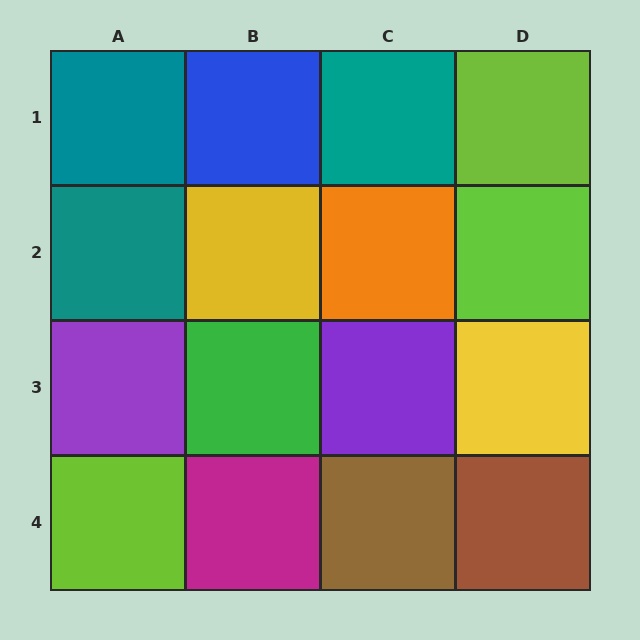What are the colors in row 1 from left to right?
Teal, blue, teal, lime.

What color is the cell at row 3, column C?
Purple.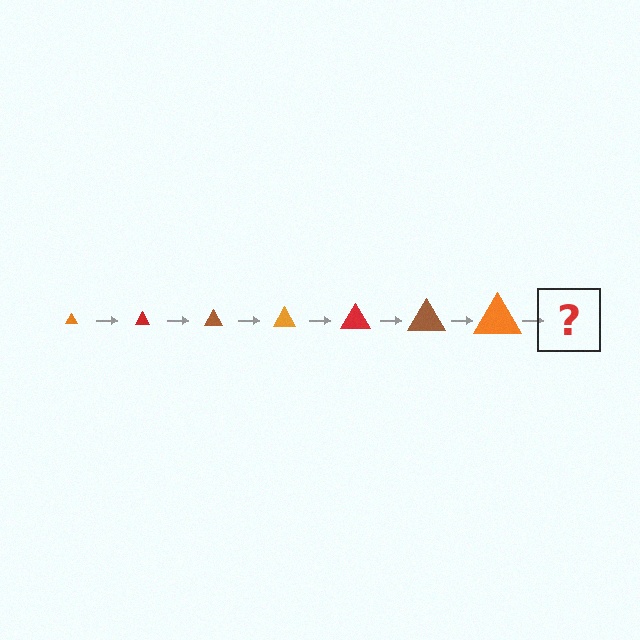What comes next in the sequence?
The next element should be a red triangle, larger than the previous one.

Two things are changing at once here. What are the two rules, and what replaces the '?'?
The two rules are that the triangle grows larger each step and the color cycles through orange, red, and brown. The '?' should be a red triangle, larger than the previous one.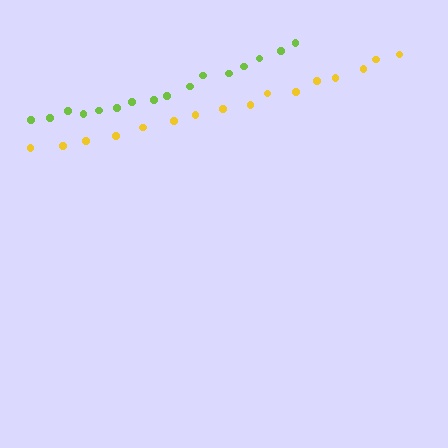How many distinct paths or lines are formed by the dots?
There are 2 distinct paths.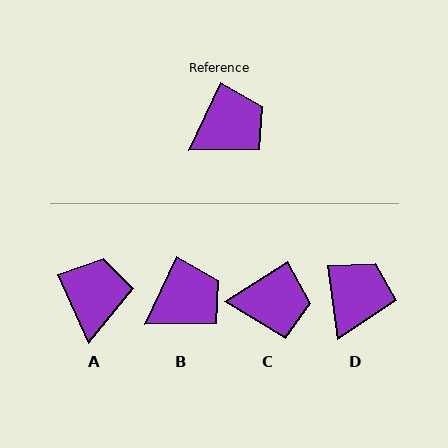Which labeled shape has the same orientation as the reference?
B.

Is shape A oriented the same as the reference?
No, it is off by about 49 degrees.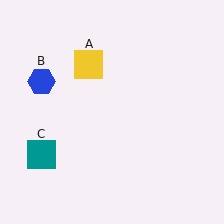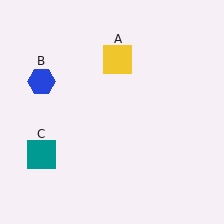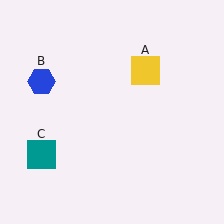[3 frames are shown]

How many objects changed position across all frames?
1 object changed position: yellow square (object A).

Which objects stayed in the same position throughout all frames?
Blue hexagon (object B) and teal square (object C) remained stationary.